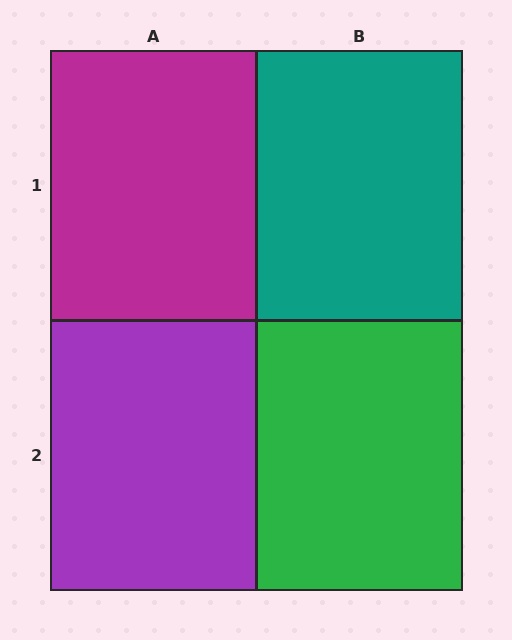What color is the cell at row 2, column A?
Purple.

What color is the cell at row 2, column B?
Green.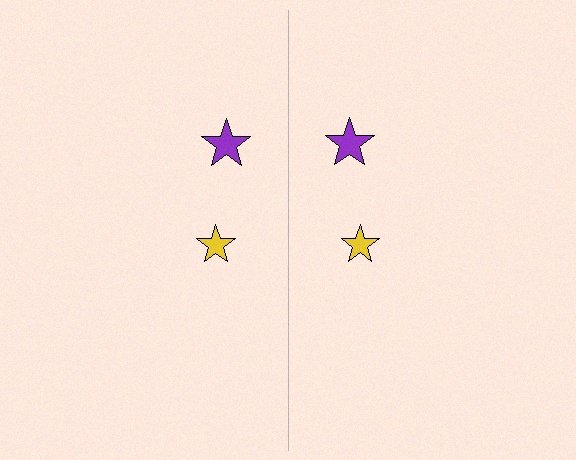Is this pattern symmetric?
Yes, this pattern has bilateral (reflection) symmetry.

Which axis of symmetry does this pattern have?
The pattern has a vertical axis of symmetry running through the center of the image.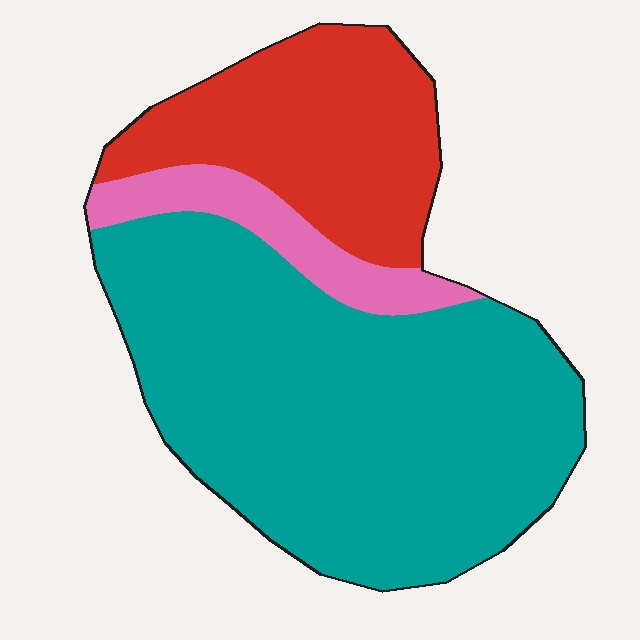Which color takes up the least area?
Pink, at roughly 10%.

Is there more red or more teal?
Teal.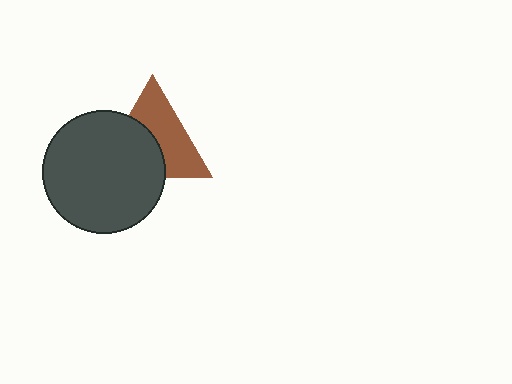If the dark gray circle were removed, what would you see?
You would see the complete brown triangle.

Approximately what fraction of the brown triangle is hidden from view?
Roughly 46% of the brown triangle is hidden behind the dark gray circle.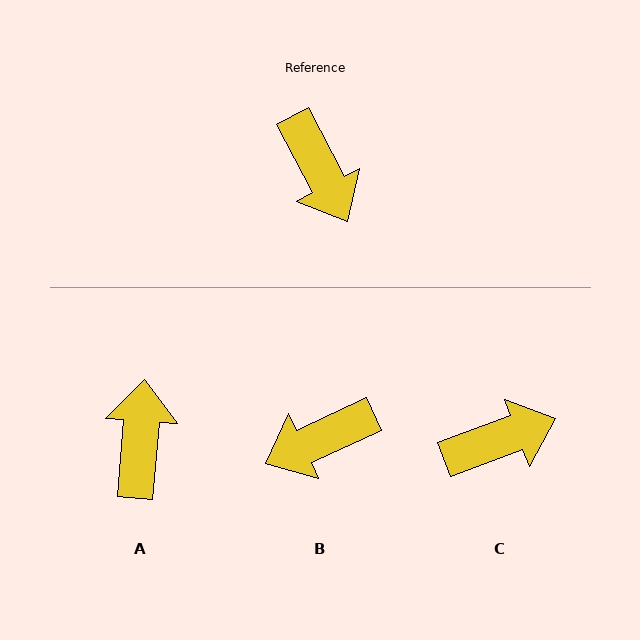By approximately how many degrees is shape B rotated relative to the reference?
Approximately 93 degrees clockwise.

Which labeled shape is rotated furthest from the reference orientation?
A, about 148 degrees away.